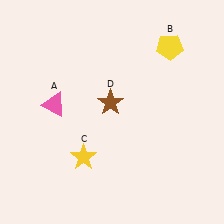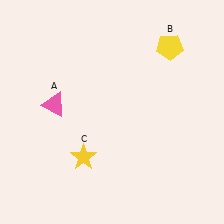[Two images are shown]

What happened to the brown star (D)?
The brown star (D) was removed in Image 2. It was in the top-left area of Image 1.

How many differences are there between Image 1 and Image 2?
There is 1 difference between the two images.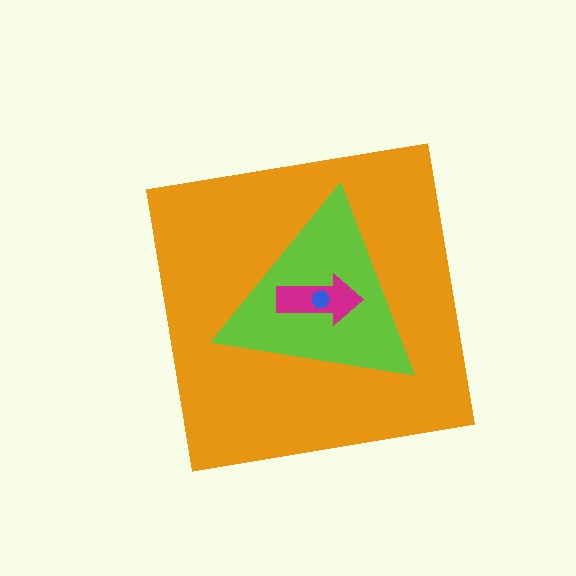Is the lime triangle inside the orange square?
Yes.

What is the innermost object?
The blue hexagon.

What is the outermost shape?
The orange square.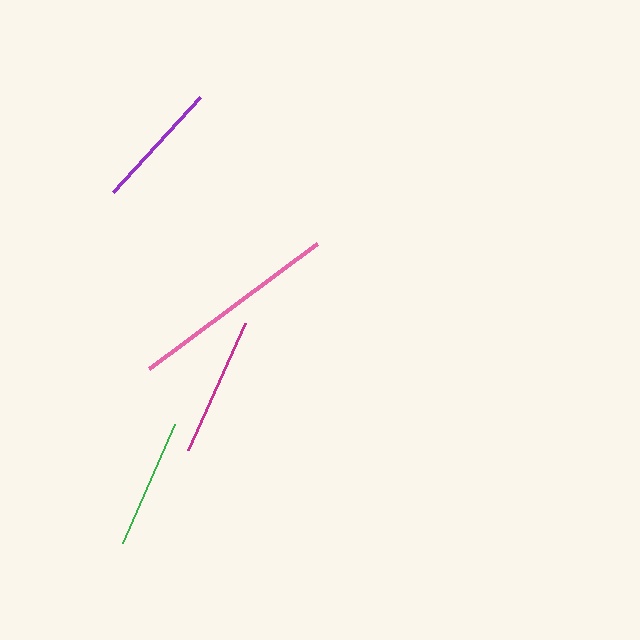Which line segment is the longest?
The pink line is the longest at approximately 209 pixels.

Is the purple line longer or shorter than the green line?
The green line is longer than the purple line.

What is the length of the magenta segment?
The magenta segment is approximately 139 pixels long.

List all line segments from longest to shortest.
From longest to shortest: pink, magenta, green, purple.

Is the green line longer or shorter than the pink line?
The pink line is longer than the green line.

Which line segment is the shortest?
The purple line is the shortest at approximately 129 pixels.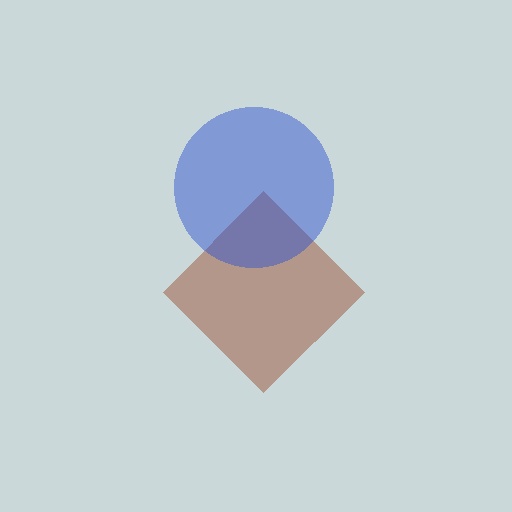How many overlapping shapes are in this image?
There are 2 overlapping shapes in the image.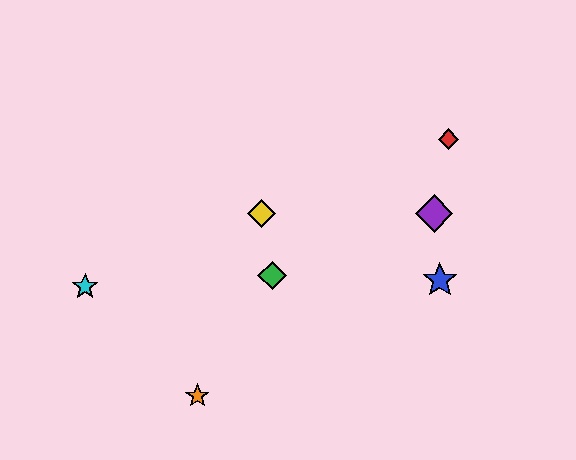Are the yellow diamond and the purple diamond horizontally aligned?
Yes, both are at y≈213.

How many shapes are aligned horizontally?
2 shapes (the yellow diamond, the purple diamond) are aligned horizontally.